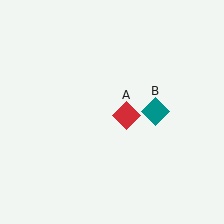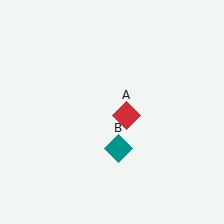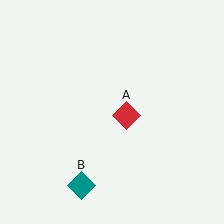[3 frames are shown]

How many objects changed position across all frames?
1 object changed position: teal diamond (object B).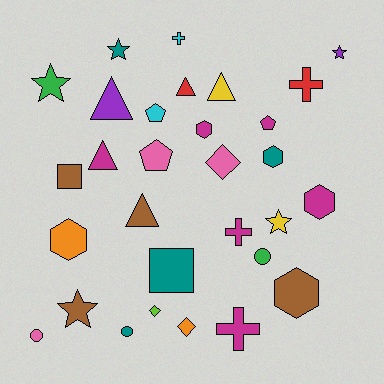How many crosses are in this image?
There are 4 crosses.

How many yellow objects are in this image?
There are 2 yellow objects.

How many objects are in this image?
There are 30 objects.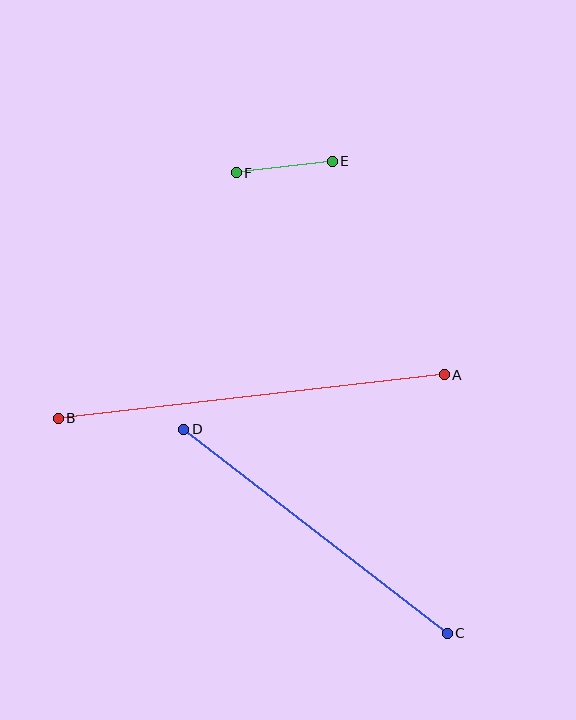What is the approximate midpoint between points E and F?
The midpoint is at approximately (284, 167) pixels.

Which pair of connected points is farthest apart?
Points A and B are farthest apart.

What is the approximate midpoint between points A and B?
The midpoint is at approximately (251, 396) pixels.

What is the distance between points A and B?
The distance is approximately 388 pixels.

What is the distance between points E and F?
The distance is approximately 97 pixels.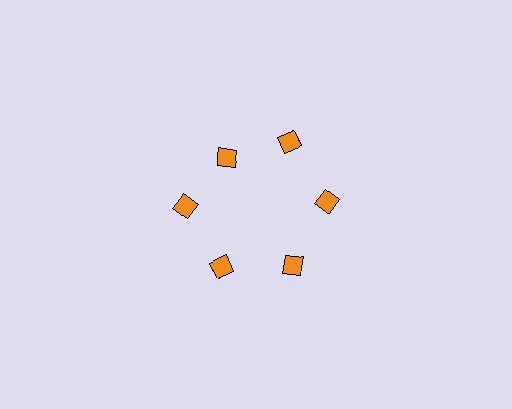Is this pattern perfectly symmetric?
No. The 6 orange diamonds are arranged in a ring, but one element near the 11 o'clock position is pulled inward toward the center, breaking the 6-fold rotational symmetry.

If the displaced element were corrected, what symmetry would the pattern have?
It would have 6-fold rotational symmetry — the pattern would map onto itself every 60 degrees.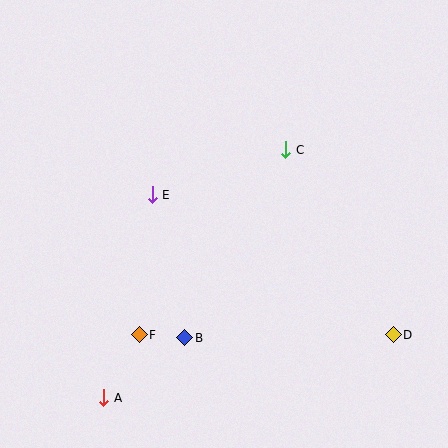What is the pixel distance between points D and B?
The distance between D and B is 209 pixels.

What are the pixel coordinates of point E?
Point E is at (152, 195).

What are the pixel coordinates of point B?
Point B is at (185, 338).